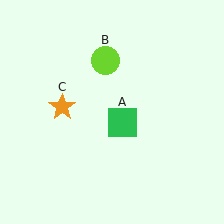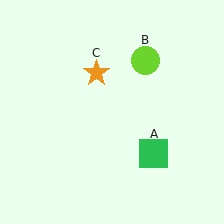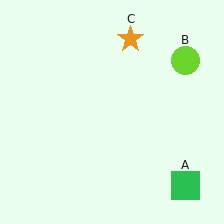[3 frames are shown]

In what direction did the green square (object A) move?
The green square (object A) moved down and to the right.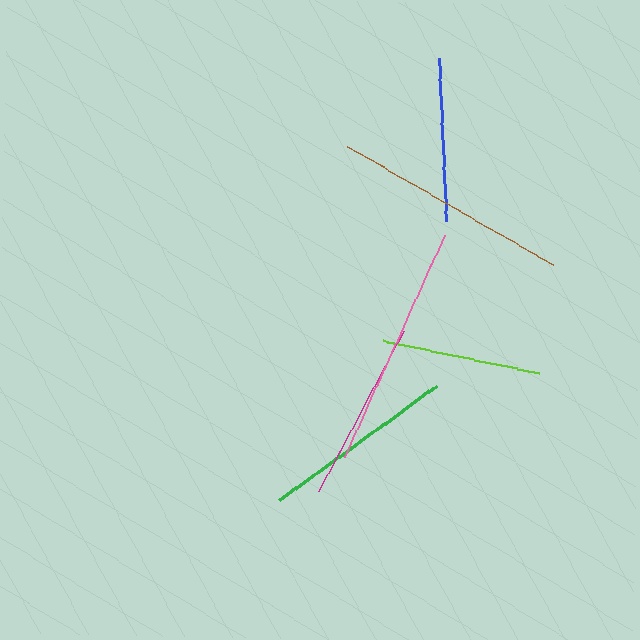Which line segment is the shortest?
The lime line is the shortest at approximately 160 pixels.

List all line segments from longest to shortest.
From longest to shortest: pink, brown, green, magenta, blue, lime.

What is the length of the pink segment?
The pink segment is approximately 243 pixels long.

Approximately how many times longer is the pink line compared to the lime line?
The pink line is approximately 1.5 times the length of the lime line.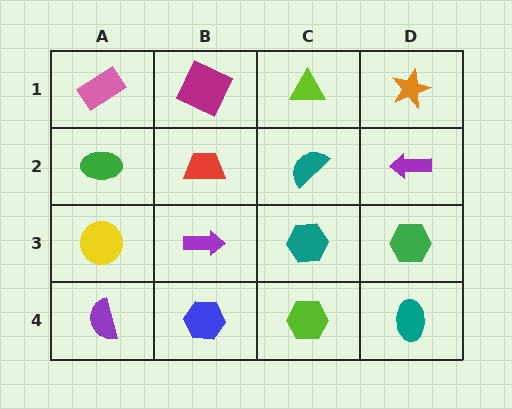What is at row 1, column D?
An orange star.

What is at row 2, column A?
A green ellipse.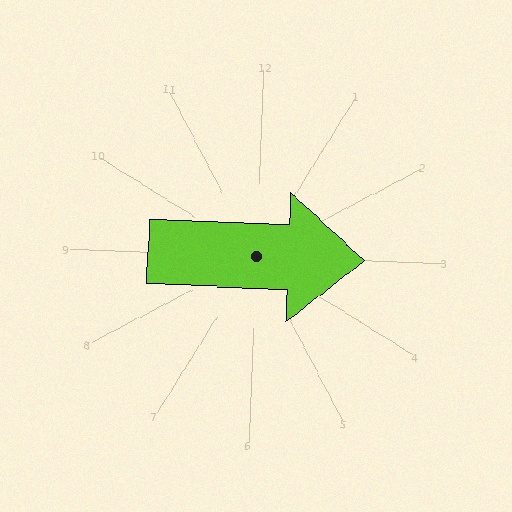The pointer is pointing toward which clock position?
Roughly 3 o'clock.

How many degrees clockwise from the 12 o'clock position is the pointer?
Approximately 90 degrees.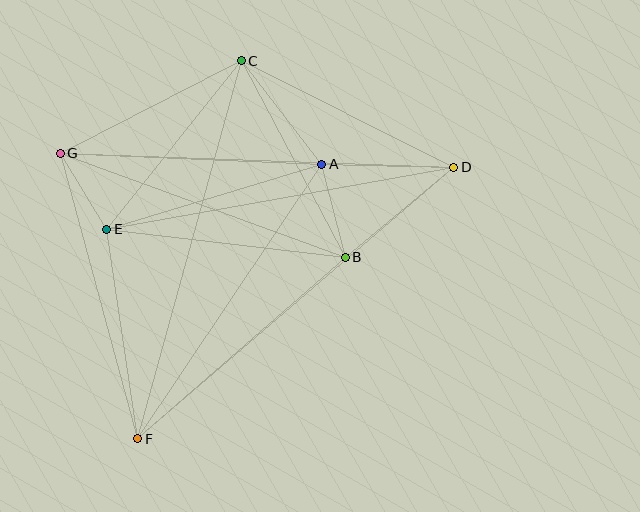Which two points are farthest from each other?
Points D and F are farthest from each other.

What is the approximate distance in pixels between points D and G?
The distance between D and G is approximately 394 pixels.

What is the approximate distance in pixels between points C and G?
The distance between C and G is approximately 203 pixels.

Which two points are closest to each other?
Points E and G are closest to each other.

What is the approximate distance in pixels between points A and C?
The distance between A and C is approximately 131 pixels.